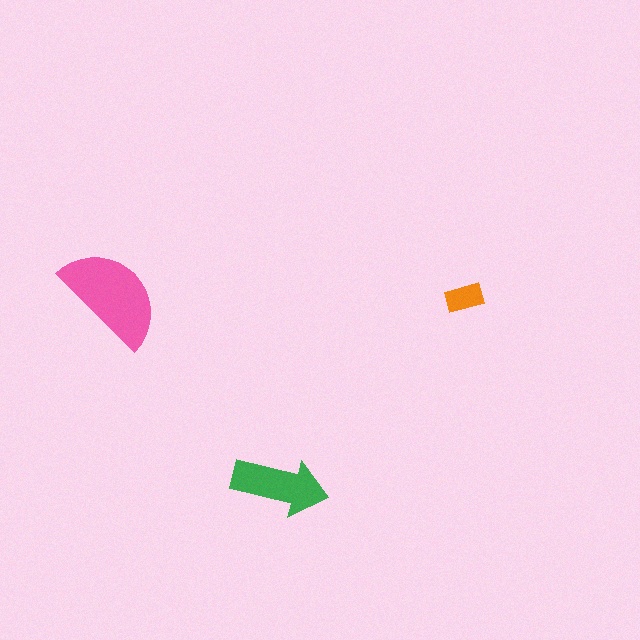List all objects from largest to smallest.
The pink semicircle, the green arrow, the orange rectangle.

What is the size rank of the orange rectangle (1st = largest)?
3rd.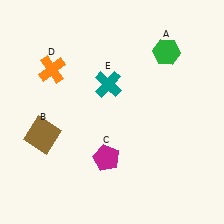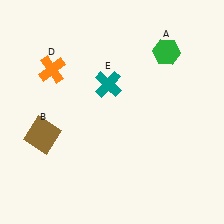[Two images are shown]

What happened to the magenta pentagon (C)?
The magenta pentagon (C) was removed in Image 2. It was in the bottom-left area of Image 1.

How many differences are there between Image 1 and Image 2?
There is 1 difference between the two images.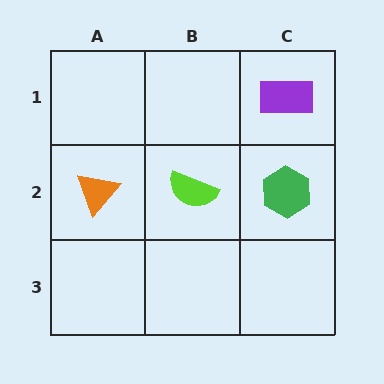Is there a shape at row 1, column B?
No, that cell is empty.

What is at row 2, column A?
An orange triangle.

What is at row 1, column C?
A purple rectangle.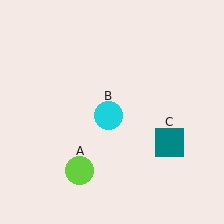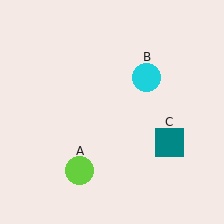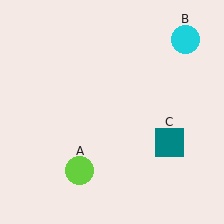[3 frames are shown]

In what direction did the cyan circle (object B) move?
The cyan circle (object B) moved up and to the right.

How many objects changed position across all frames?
1 object changed position: cyan circle (object B).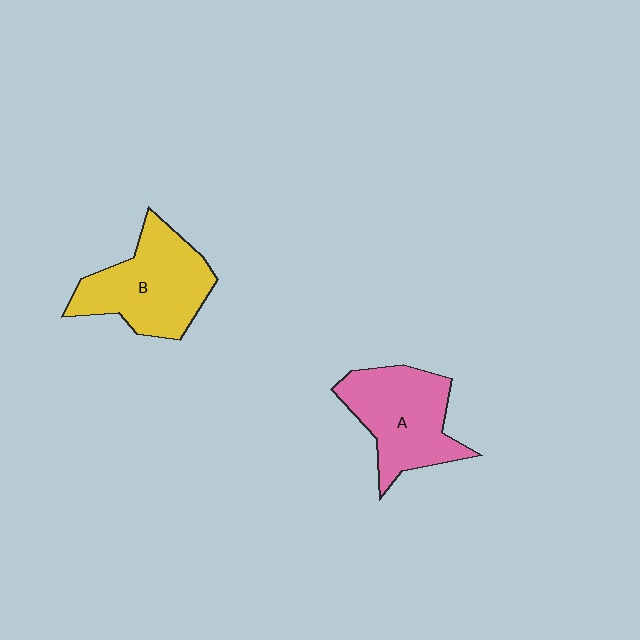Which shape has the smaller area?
Shape A (pink).